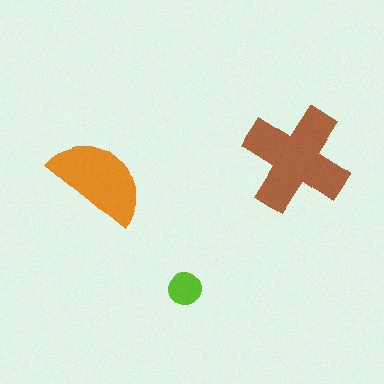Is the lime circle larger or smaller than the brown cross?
Smaller.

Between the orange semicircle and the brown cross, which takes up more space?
The brown cross.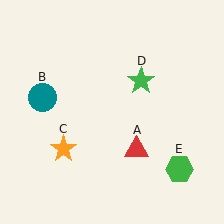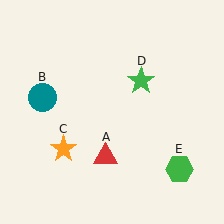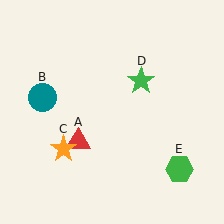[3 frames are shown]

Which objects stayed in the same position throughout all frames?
Teal circle (object B) and orange star (object C) and green star (object D) and green hexagon (object E) remained stationary.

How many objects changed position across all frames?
1 object changed position: red triangle (object A).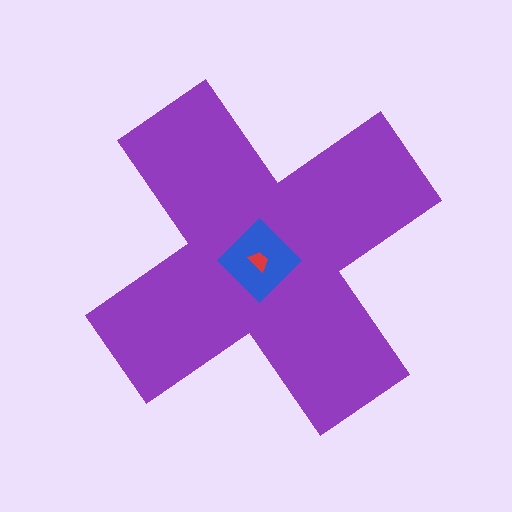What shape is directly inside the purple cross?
The blue diamond.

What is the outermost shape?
The purple cross.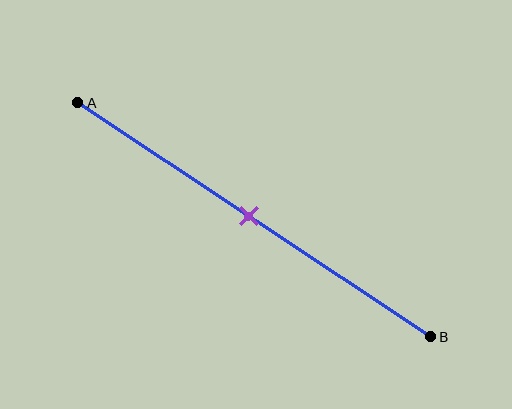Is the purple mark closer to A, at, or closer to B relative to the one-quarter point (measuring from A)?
The purple mark is closer to point B than the one-quarter point of segment AB.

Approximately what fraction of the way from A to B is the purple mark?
The purple mark is approximately 50% of the way from A to B.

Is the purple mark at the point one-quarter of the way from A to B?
No, the mark is at about 50% from A, not at the 25% one-quarter point.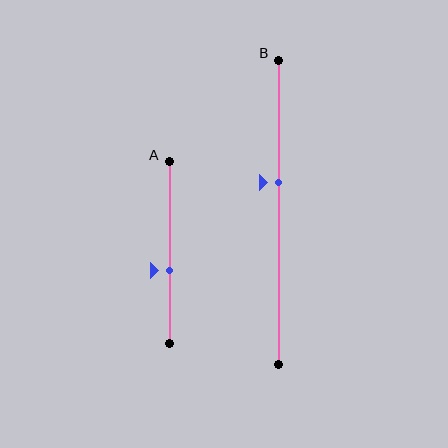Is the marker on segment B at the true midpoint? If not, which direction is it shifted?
No, the marker on segment B is shifted upward by about 10% of the segment length.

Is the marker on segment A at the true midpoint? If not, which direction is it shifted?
No, the marker on segment A is shifted downward by about 10% of the segment length.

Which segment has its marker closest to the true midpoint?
Segment B has its marker closest to the true midpoint.